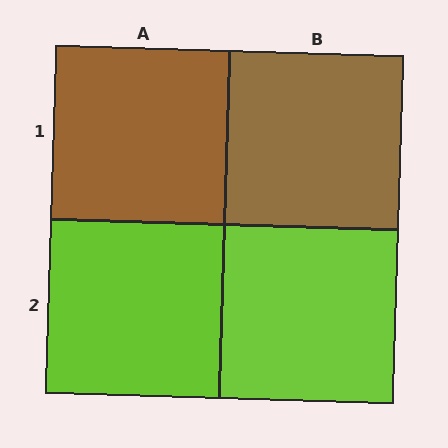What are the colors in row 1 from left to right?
Brown, brown.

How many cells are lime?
2 cells are lime.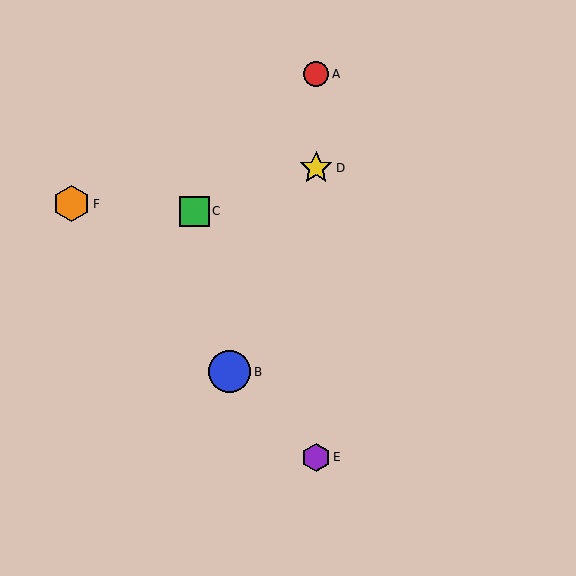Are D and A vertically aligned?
Yes, both are at x≈316.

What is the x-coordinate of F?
Object F is at x≈71.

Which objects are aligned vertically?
Objects A, D, E are aligned vertically.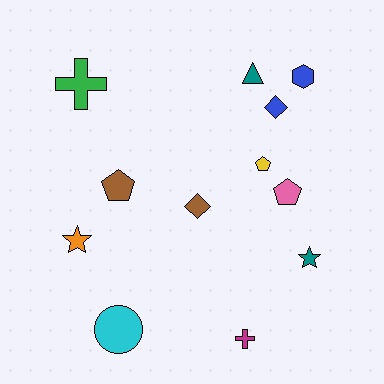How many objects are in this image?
There are 12 objects.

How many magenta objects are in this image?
There is 1 magenta object.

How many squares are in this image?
There are no squares.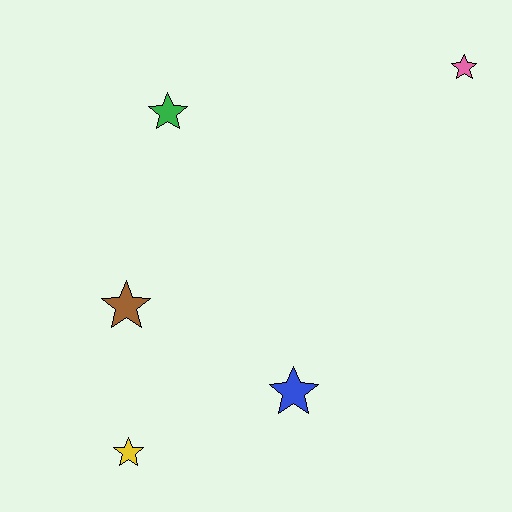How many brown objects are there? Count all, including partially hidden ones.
There is 1 brown object.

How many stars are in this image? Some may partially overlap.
There are 5 stars.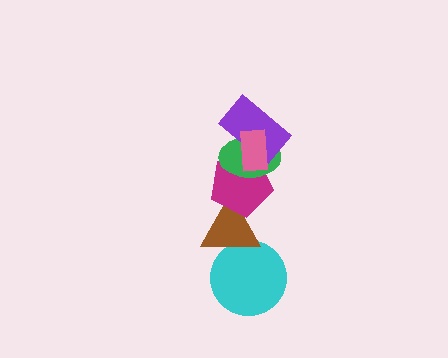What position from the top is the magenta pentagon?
The magenta pentagon is 4th from the top.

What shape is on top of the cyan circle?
The brown triangle is on top of the cyan circle.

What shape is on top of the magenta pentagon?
The green ellipse is on top of the magenta pentagon.